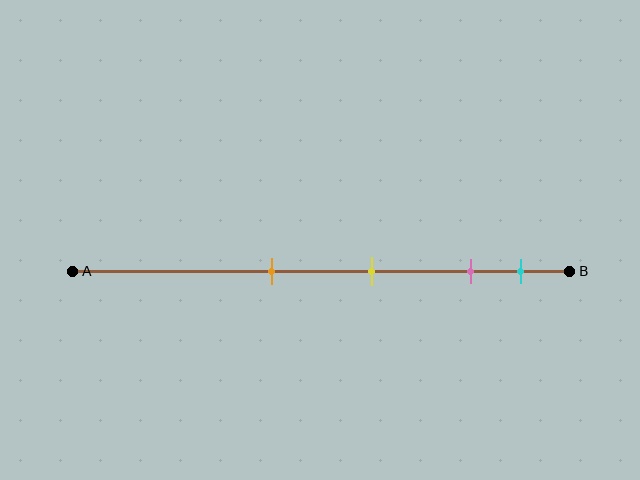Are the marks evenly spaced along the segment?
No, the marks are not evenly spaced.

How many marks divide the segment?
There are 4 marks dividing the segment.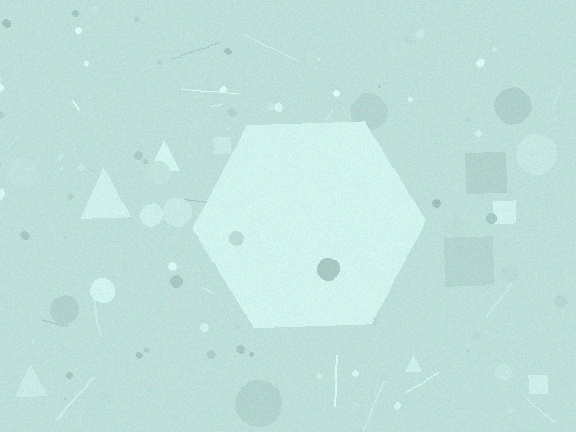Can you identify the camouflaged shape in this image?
The camouflaged shape is a hexagon.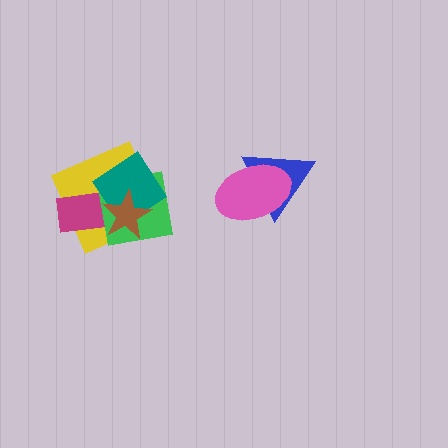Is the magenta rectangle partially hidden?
Yes, it is partially covered by another shape.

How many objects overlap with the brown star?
4 objects overlap with the brown star.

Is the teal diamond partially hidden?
Yes, it is partially covered by another shape.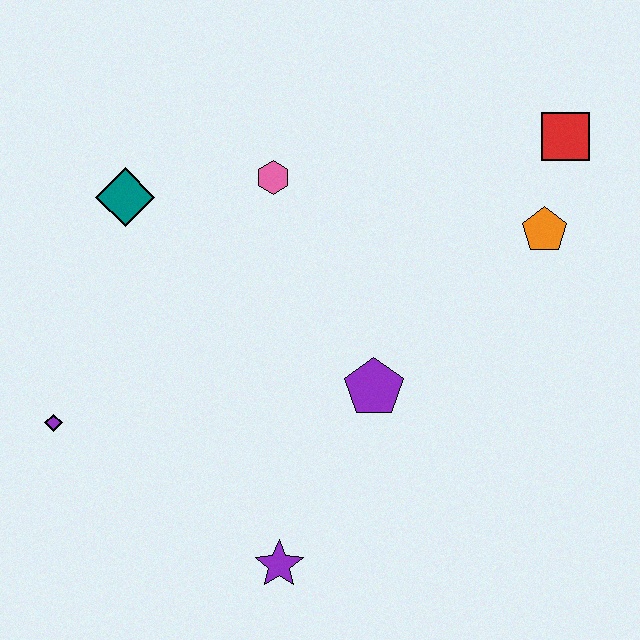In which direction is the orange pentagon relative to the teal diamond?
The orange pentagon is to the right of the teal diamond.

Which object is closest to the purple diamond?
The teal diamond is closest to the purple diamond.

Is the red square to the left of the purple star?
No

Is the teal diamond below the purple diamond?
No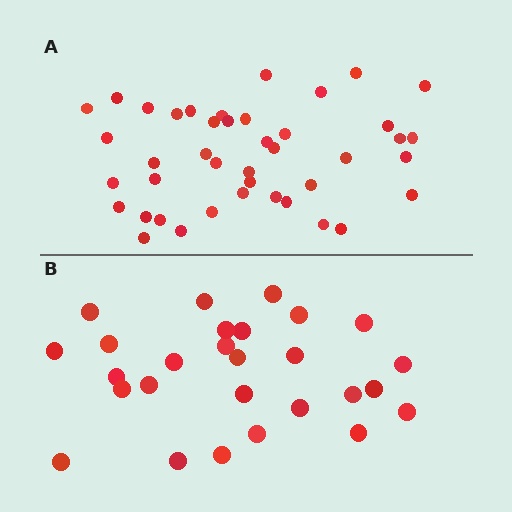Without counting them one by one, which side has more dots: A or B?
Region A (the top region) has more dots.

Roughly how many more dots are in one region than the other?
Region A has approximately 15 more dots than region B.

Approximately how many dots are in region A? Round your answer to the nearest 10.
About 40 dots. (The exact count is 42, which rounds to 40.)